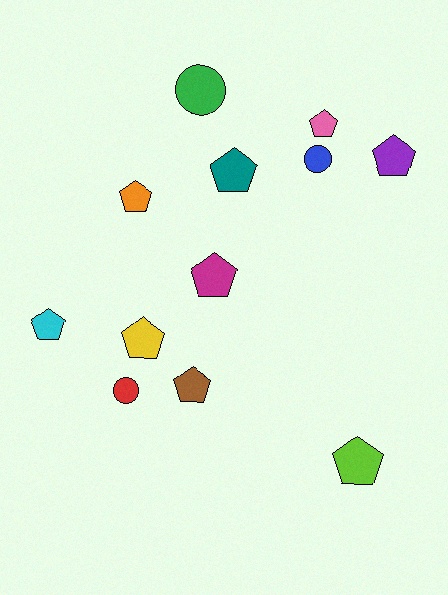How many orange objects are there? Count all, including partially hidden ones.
There is 1 orange object.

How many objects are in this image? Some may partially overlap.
There are 12 objects.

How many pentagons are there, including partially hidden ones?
There are 9 pentagons.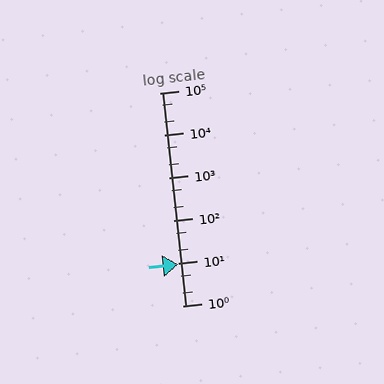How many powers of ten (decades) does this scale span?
The scale spans 5 decades, from 1 to 100000.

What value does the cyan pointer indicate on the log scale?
The pointer indicates approximately 9.3.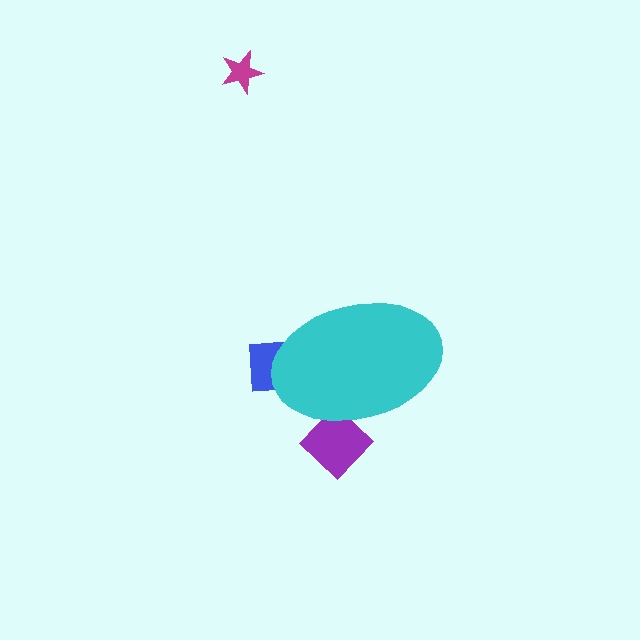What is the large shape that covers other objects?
A cyan ellipse.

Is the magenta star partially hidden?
No, the magenta star is fully visible.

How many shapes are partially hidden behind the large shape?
2 shapes are partially hidden.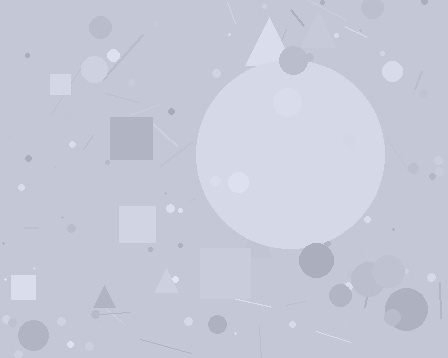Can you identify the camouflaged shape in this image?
The camouflaged shape is a circle.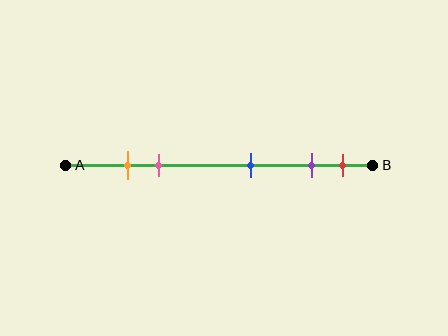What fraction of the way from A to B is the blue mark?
The blue mark is approximately 60% (0.6) of the way from A to B.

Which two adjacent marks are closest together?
The orange and pink marks are the closest adjacent pair.